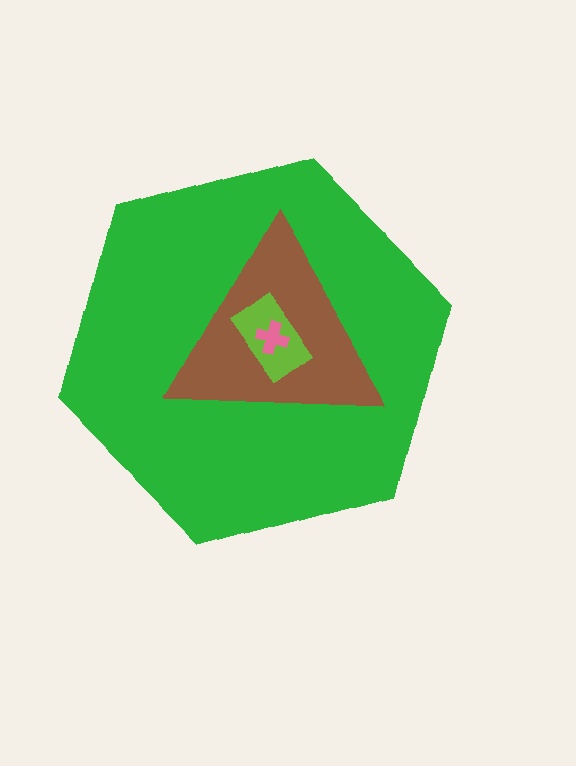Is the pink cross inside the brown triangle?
Yes.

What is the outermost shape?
The green hexagon.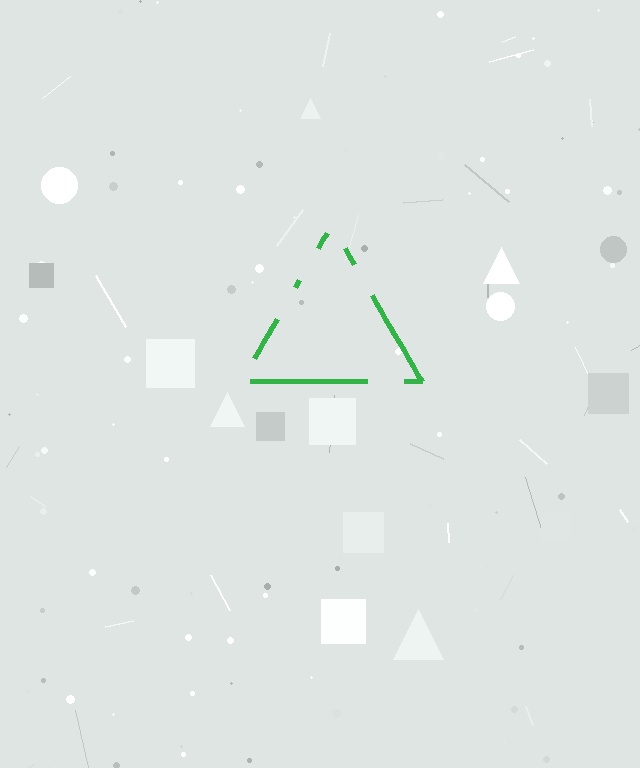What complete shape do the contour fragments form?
The contour fragments form a triangle.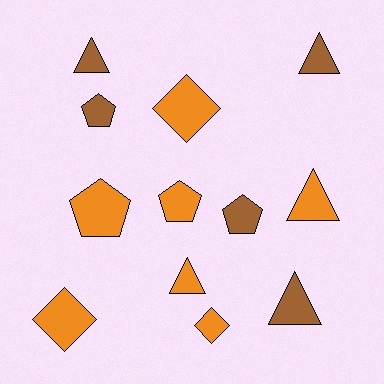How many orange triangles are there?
There are 2 orange triangles.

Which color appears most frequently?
Orange, with 7 objects.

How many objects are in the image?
There are 12 objects.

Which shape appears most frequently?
Triangle, with 5 objects.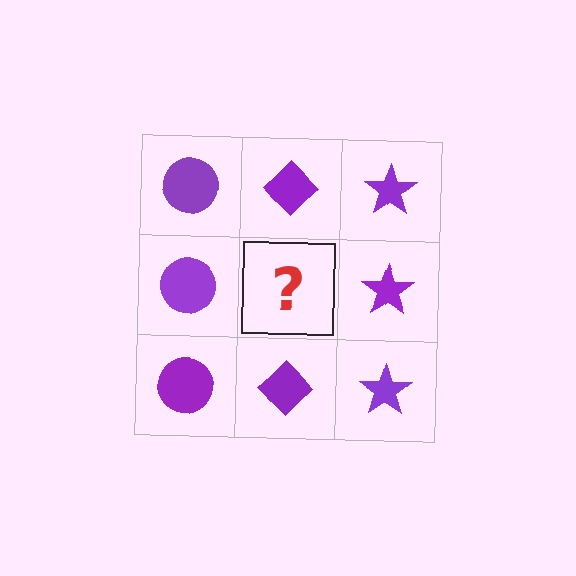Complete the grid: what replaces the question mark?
The question mark should be replaced with a purple diamond.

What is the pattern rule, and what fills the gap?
The rule is that each column has a consistent shape. The gap should be filled with a purple diamond.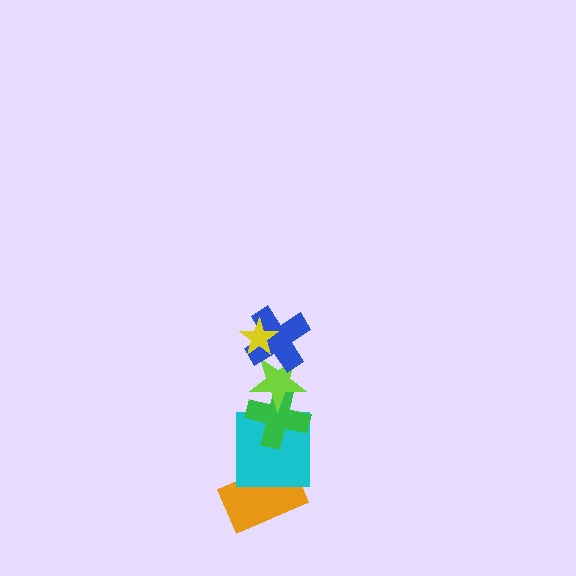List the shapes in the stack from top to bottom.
From top to bottom: the yellow star, the blue cross, the lime star, the green cross, the cyan square, the orange rectangle.